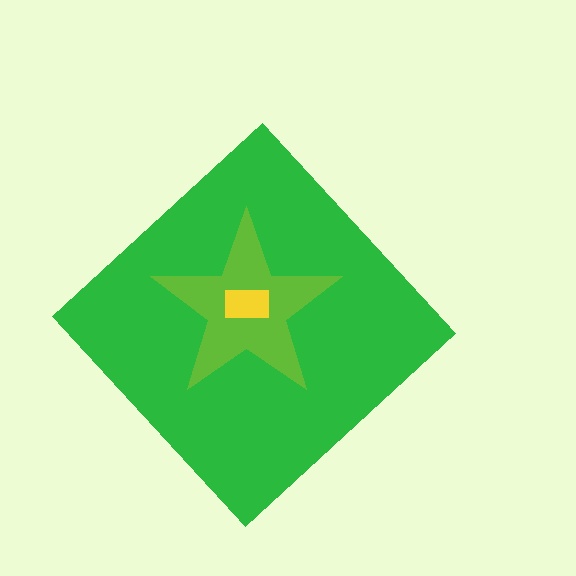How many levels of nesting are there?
3.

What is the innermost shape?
The yellow rectangle.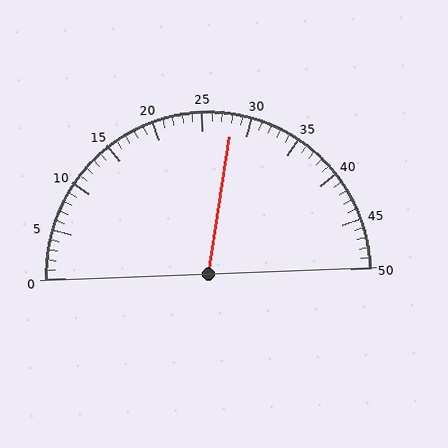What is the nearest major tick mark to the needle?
The nearest major tick mark is 30.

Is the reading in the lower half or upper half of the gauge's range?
The reading is in the upper half of the range (0 to 50).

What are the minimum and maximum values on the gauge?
The gauge ranges from 0 to 50.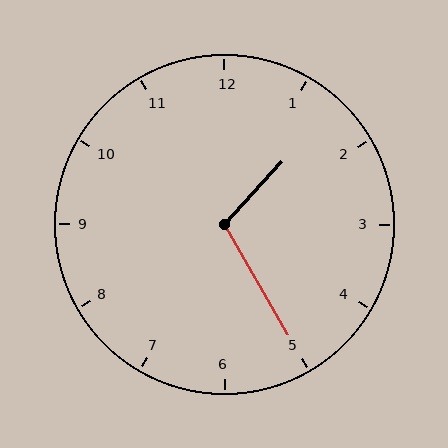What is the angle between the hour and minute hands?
Approximately 108 degrees.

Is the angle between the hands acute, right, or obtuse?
It is obtuse.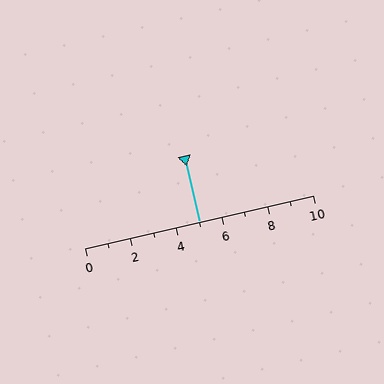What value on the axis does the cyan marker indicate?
The marker indicates approximately 5.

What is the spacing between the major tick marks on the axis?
The major ticks are spaced 2 apart.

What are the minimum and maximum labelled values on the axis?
The axis runs from 0 to 10.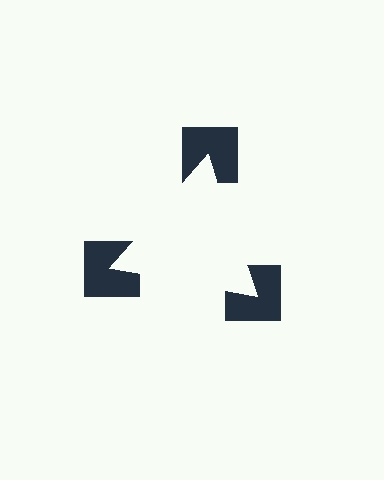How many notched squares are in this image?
There are 3 — one at each vertex of the illusory triangle.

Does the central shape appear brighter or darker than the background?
It typically appears slightly brighter than the background, even though no actual brightness change is drawn.